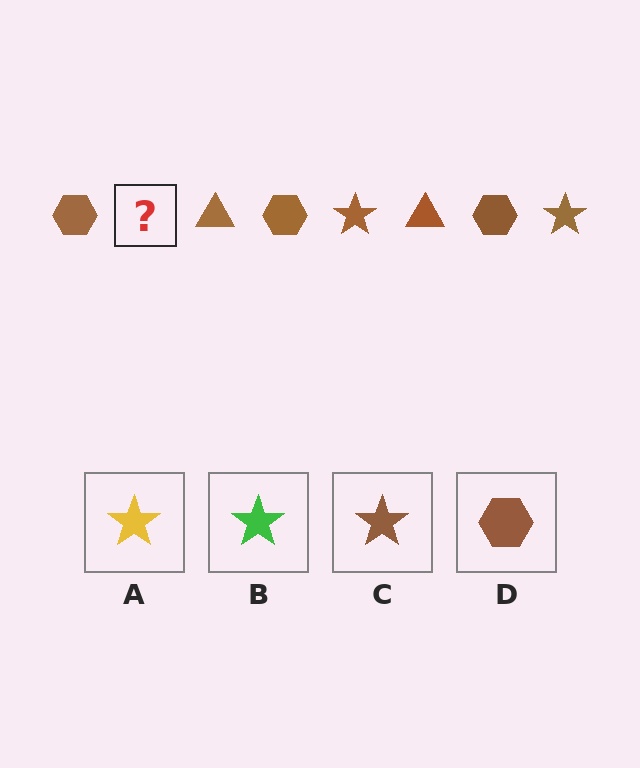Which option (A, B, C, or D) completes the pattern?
C.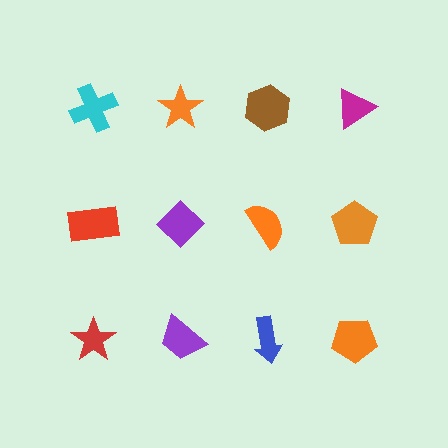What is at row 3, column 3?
A blue arrow.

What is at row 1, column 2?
An orange star.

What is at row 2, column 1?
A red rectangle.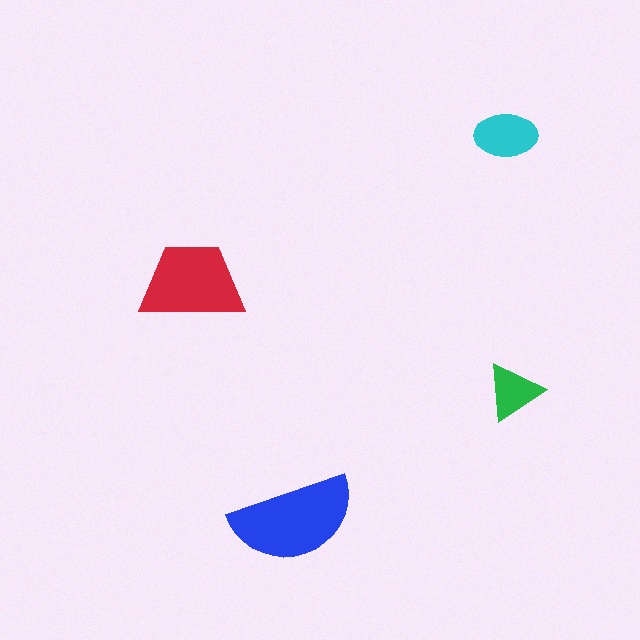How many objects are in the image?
There are 4 objects in the image.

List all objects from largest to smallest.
The blue semicircle, the red trapezoid, the cyan ellipse, the green triangle.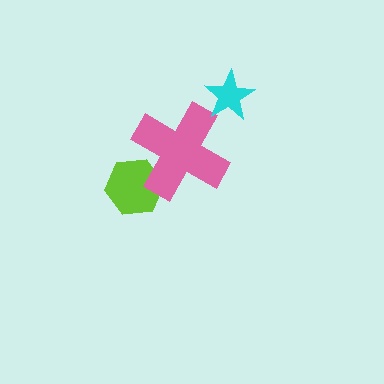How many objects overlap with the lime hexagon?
1 object overlaps with the lime hexagon.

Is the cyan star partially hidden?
No, no other shape covers it.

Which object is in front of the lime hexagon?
The pink cross is in front of the lime hexagon.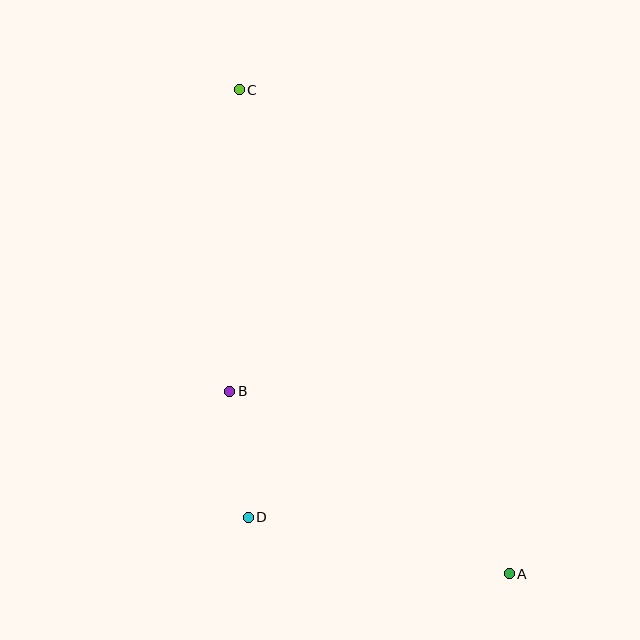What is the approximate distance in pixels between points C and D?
The distance between C and D is approximately 428 pixels.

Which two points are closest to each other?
Points B and D are closest to each other.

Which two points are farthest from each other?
Points A and C are farthest from each other.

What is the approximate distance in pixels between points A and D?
The distance between A and D is approximately 267 pixels.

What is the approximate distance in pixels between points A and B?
The distance between A and B is approximately 334 pixels.